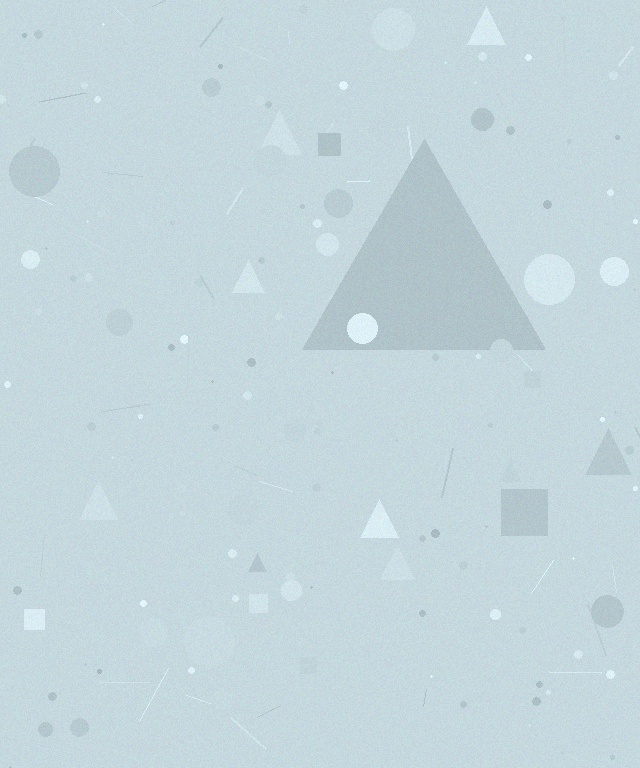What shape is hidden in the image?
A triangle is hidden in the image.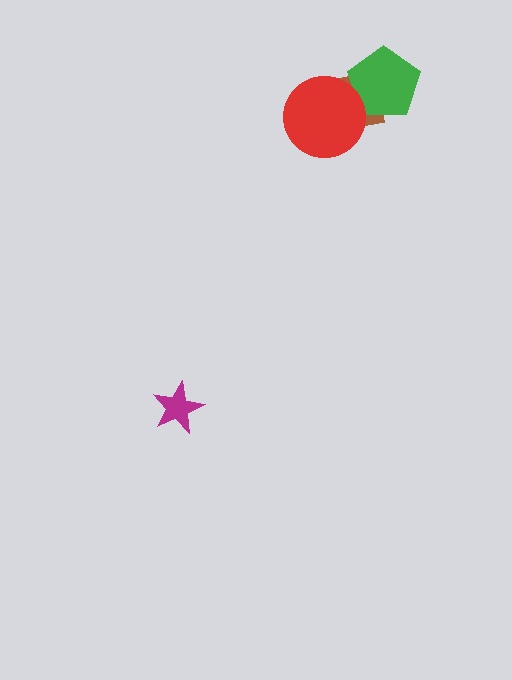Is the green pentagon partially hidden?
Yes, it is partially covered by another shape.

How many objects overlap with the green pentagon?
2 objects overlap with the green pentagon.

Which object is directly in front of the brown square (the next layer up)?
The green pentagon is directly in front of the brown square.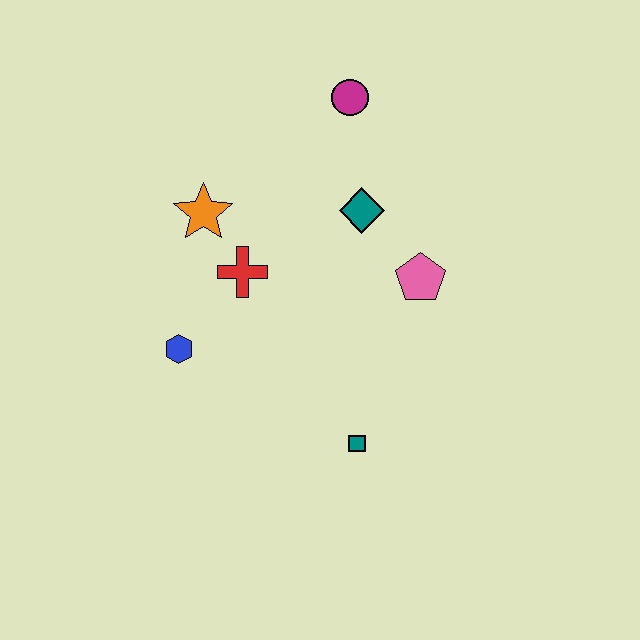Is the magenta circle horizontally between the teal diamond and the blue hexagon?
Yes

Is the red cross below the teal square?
No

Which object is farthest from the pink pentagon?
The blue hexagon is farthest from the pink pentagon.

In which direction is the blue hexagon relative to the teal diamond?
The blue hexagon is to the left of the teal diamond.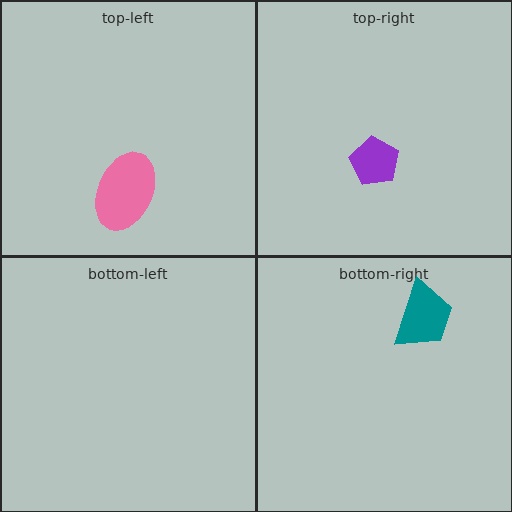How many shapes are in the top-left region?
1.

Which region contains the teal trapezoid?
The bottom-right region.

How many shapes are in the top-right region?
1.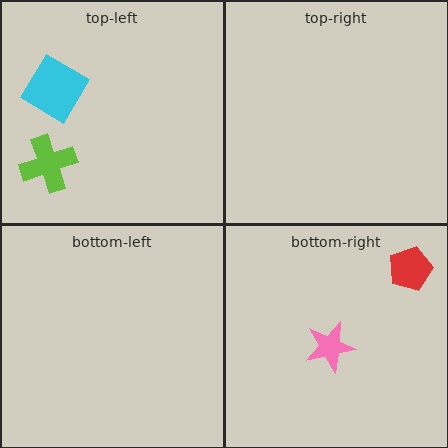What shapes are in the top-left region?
The cyan diamond, the lime cross.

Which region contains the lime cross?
The top-left region.